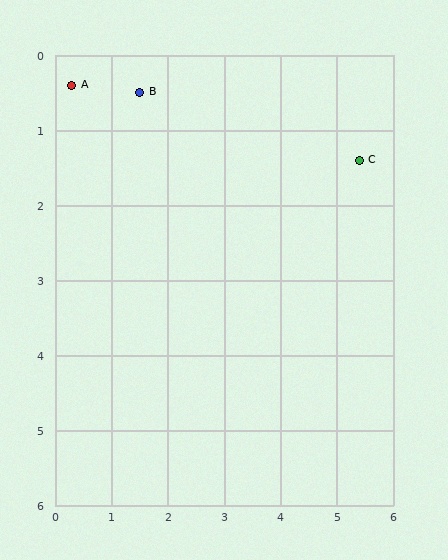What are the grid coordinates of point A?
Point A is at approximately (0.3, 0.4).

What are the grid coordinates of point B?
Point B is at approximately (1.5, 0.5).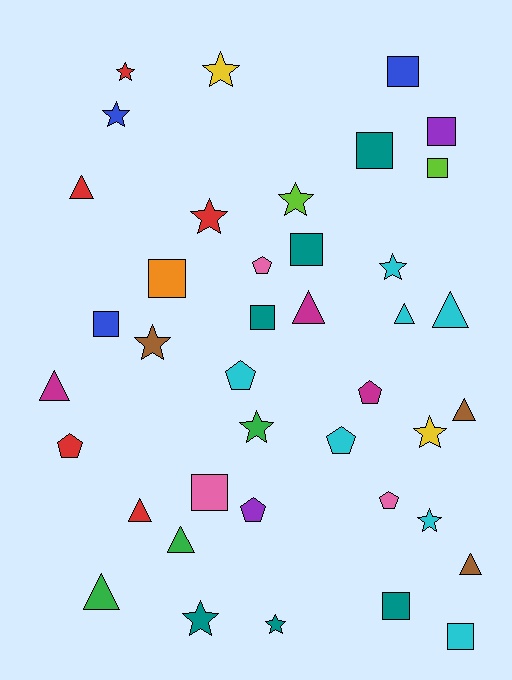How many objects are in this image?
There are 40 objects.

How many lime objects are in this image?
There are 2 lime objects.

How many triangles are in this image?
There are 10 triangles.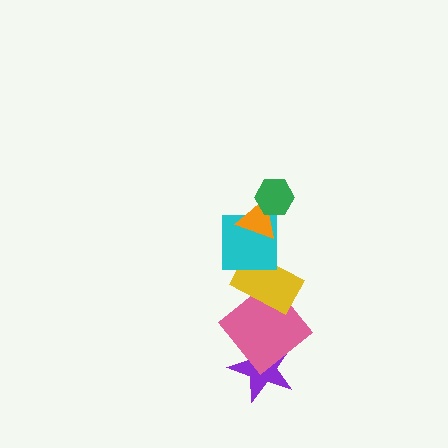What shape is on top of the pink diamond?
The yellow rectangle is on top of the pink diamond.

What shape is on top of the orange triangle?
The green hexagon is on top of the orange triangle.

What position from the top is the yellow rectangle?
The yellow rectangle is 4th from the top.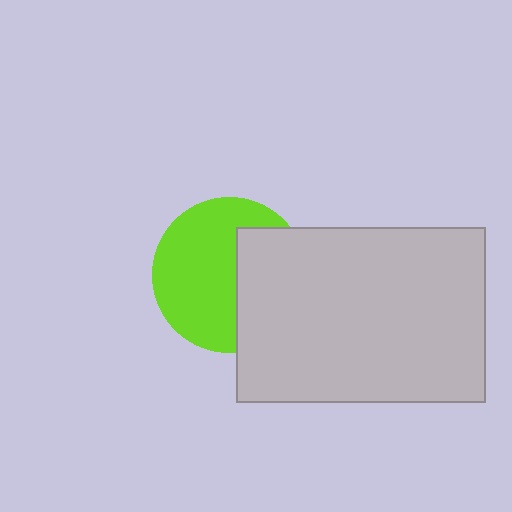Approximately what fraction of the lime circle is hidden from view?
Roughly 39% of the lime circle is hidden behind the light gray rectangle.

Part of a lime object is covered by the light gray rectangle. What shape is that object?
It is a circle.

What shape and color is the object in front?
The object in front is a light gray rectangle.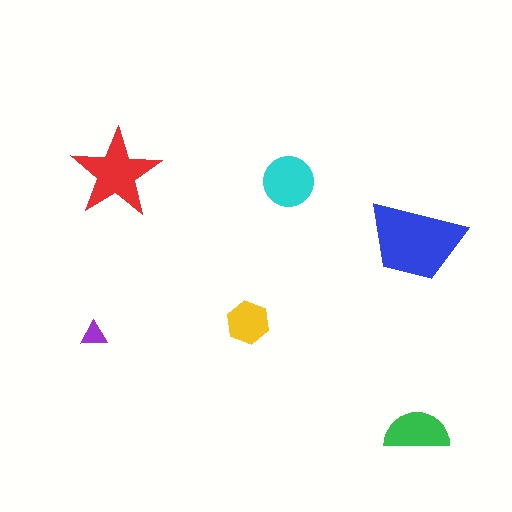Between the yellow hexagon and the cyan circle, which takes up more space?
The cyan circle.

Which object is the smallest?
The purple triangle.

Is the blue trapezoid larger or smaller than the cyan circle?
Larger.